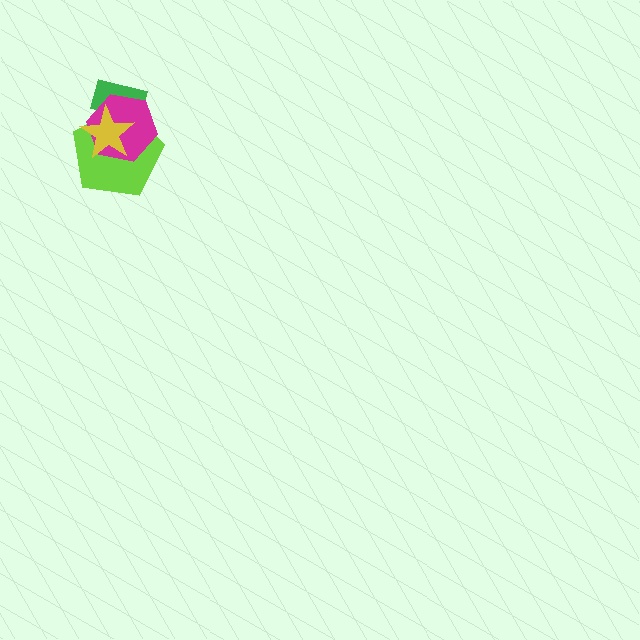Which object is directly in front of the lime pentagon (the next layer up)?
The magenta hexagon is directly in front of the lime pentagon.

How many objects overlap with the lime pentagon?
3 objects overlap with the lime pentagon.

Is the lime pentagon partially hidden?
Yes, it is partially covered by another shape.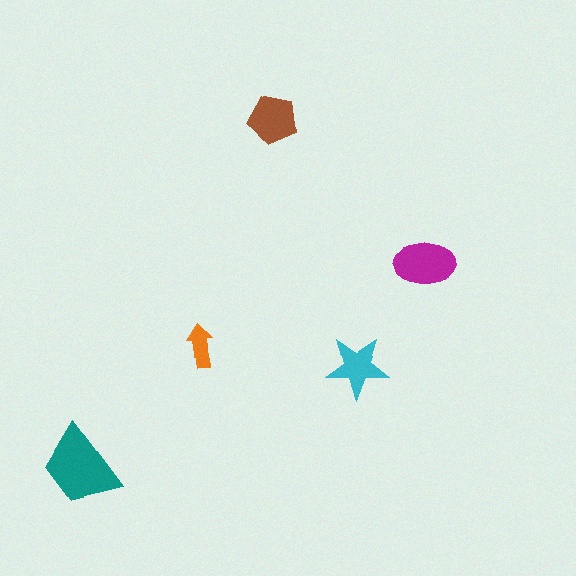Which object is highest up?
The brown pentagon is topmost.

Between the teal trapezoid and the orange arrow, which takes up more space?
The teal trapezoid.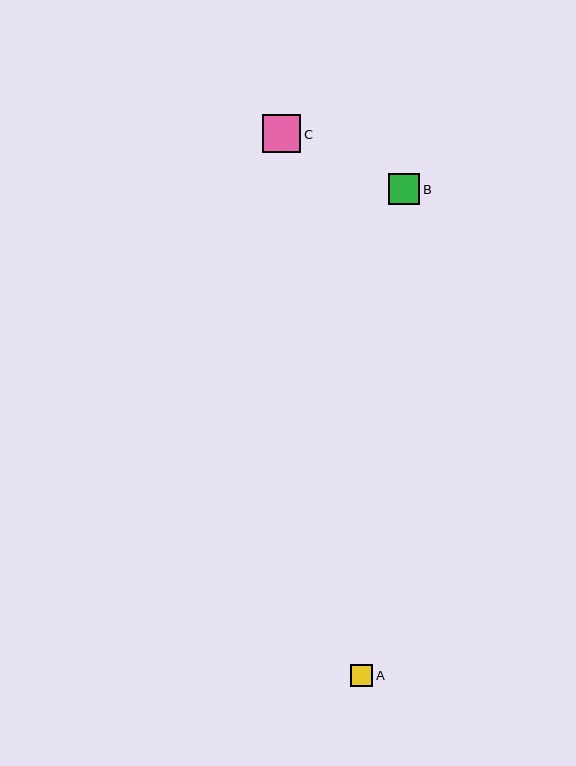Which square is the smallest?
Square A is the smallest with a size of approximately 22 pixels.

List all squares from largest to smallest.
From largest to smallest: C, B, A.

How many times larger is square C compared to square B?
Square C is approximately 1.2 times the size of square B.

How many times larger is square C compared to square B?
Square C is approximately 1.2 times the size of square B.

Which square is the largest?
Square C is the largest with a size of approximately 38 pixels.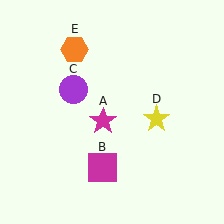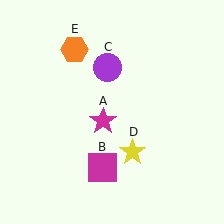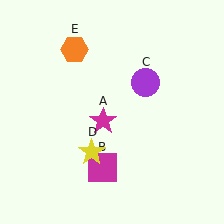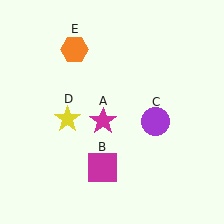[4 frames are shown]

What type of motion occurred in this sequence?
The purple circle (object C), yellow star (object D) rotated clockwise around the center of the scene.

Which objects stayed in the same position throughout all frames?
Magenta star (object A) and magenta square (object B) and orange hexagon (object E) remained stationary.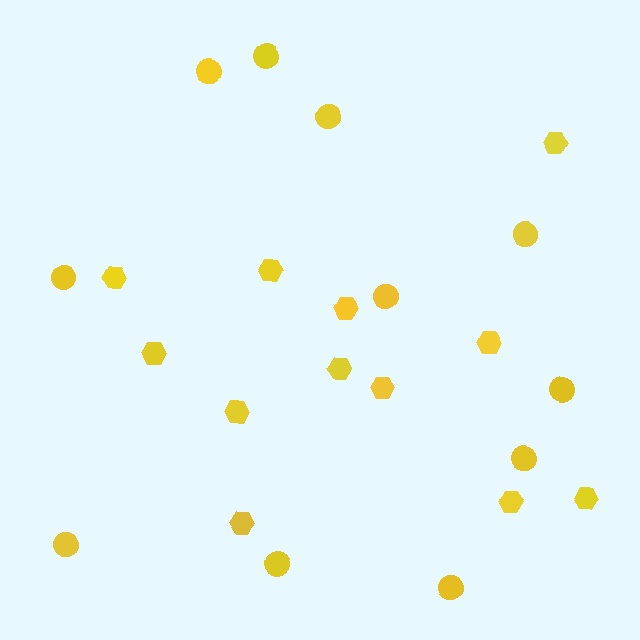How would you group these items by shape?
There are 2 groups: one group of circles (11) and one group of hexagons (12).